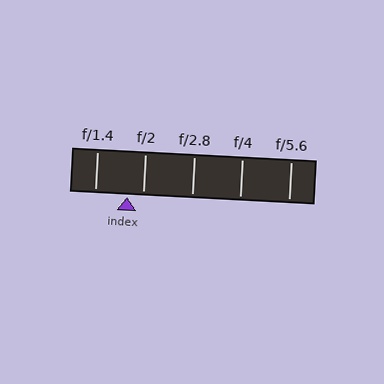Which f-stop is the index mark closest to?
The index mark is closest to f/2.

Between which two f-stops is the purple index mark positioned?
The index mark is between f/1.4 and f/2.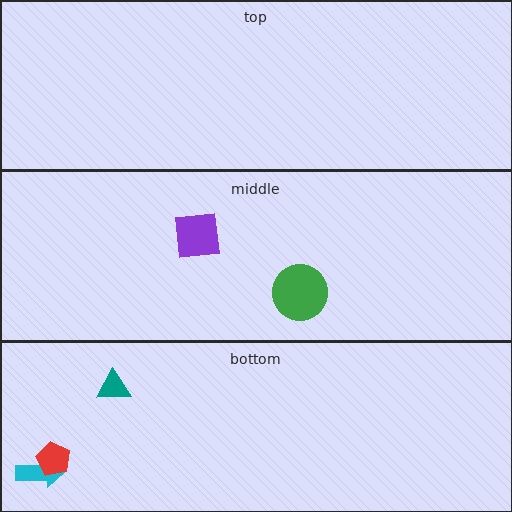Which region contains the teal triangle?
The bottom region.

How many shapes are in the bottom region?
3.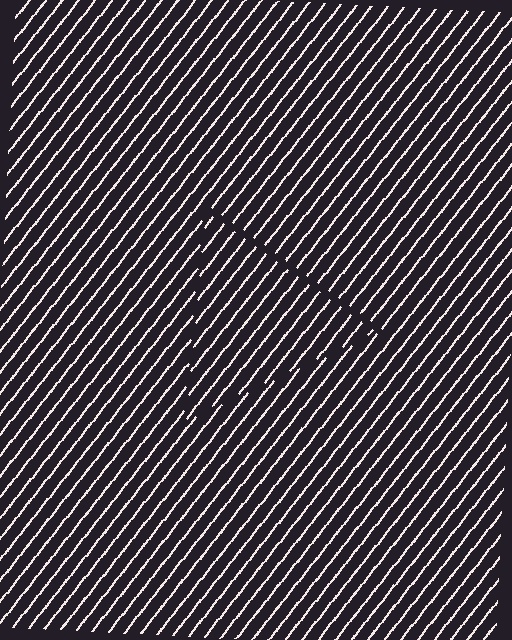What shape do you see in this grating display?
An illusory triangle. The interior of the shape contains the same grating, shifted by half a period — the contour is defined by the phase discontinuity where line-ends from the inner and outer gratings abut.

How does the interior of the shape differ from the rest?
The interior of the shape contains the same grating, shifted by half a period — the contour is defined by the phase discontinuity where line-ends from the inner and outer gratings abut.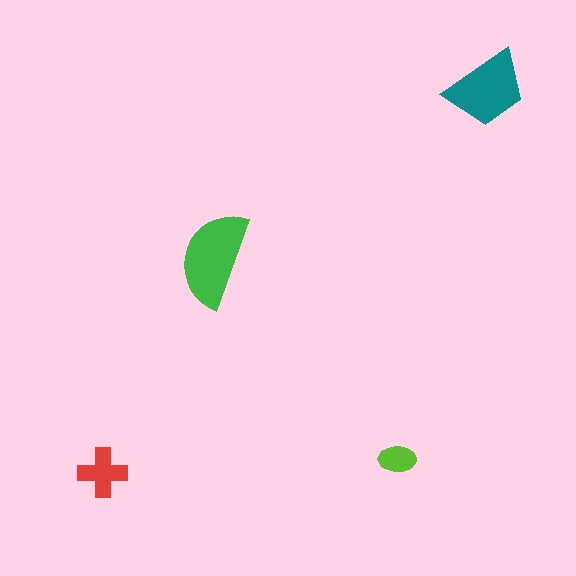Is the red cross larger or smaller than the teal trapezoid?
Smaller.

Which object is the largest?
The green semicircle.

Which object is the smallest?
The lime ellipse.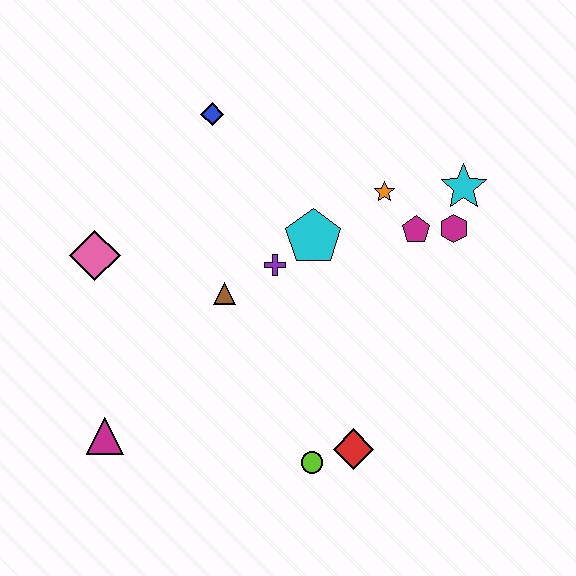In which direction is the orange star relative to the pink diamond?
The orange star is to the right of the pink diamond.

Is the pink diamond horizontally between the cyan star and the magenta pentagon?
No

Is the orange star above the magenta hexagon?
Yes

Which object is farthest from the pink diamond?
The cyan star is farthest from the pink diamond.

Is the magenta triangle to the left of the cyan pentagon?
Yes